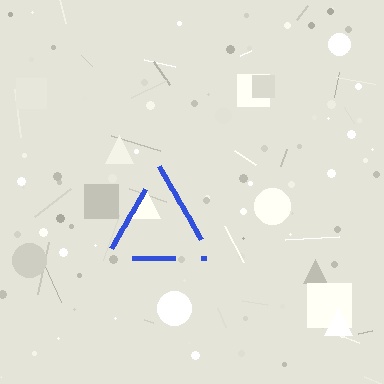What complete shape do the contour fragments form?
The contour fragments form a triangle.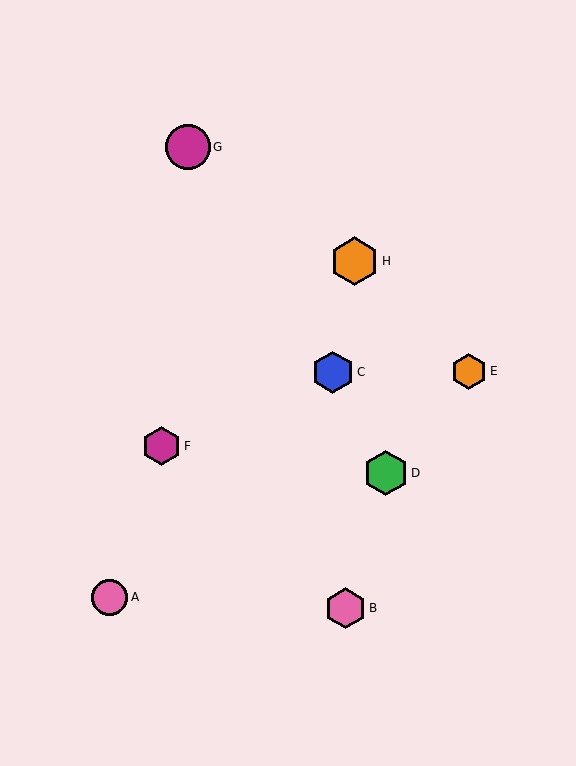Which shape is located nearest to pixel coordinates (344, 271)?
The orange hexagon (labeled H) at (354, 261) is nearest to that location.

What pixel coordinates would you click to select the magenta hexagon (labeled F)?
Click at (161, 446) to select the magenta hexagon F.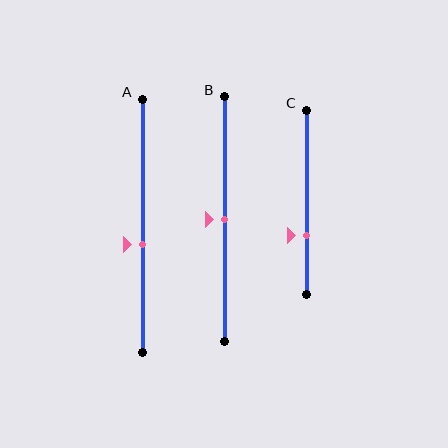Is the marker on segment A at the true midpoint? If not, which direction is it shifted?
No, the marker on segment A is shifted downward by about 7% of the segment length.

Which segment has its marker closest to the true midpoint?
Segment B has its marker closest to the true midpoint.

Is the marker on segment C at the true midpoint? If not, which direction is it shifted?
No, the marker on segment C is shifted downward by about 18% of the segment length.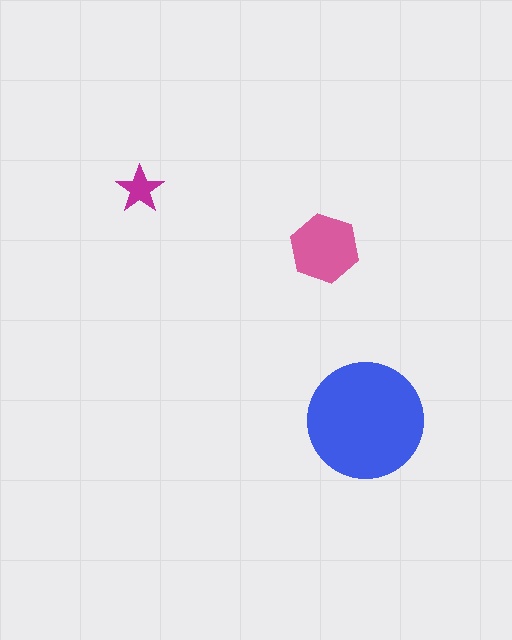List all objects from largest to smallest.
The blue circle, the pink hexagon, the magenta star.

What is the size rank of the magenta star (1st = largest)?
3rd.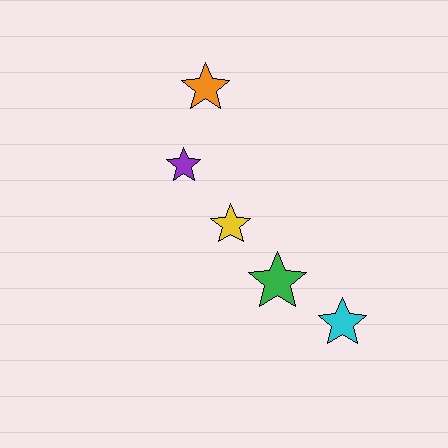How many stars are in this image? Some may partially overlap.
There are 5 stars.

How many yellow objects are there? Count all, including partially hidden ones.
There is 1 yellow object.